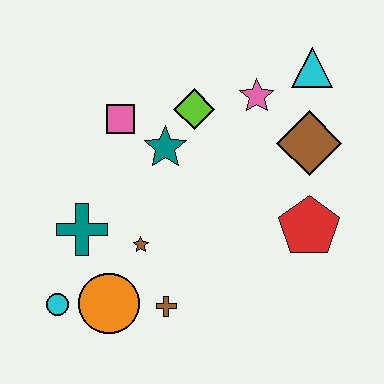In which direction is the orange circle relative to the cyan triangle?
The orange circle is below the cyan triangle.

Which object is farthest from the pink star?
The cyan circle is farthest from the pink star.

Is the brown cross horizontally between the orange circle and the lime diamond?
Yes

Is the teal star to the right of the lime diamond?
No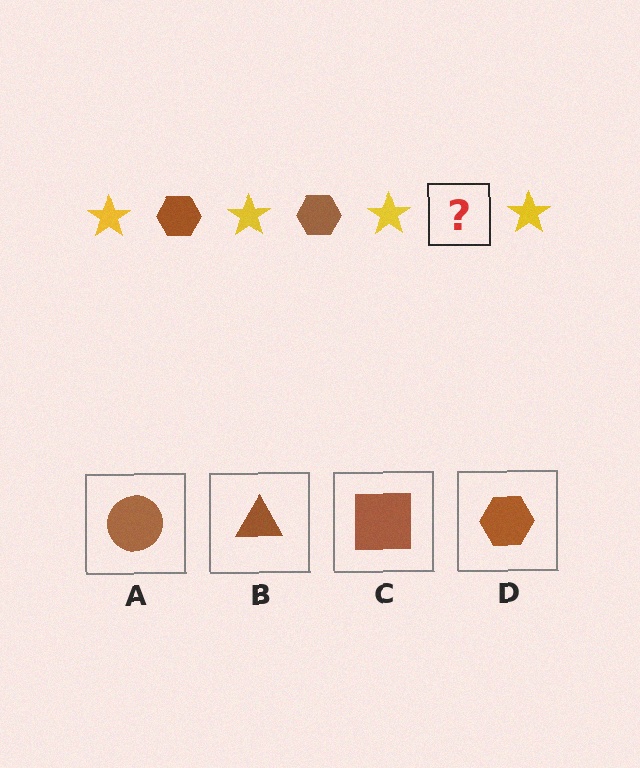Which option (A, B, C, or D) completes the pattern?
D.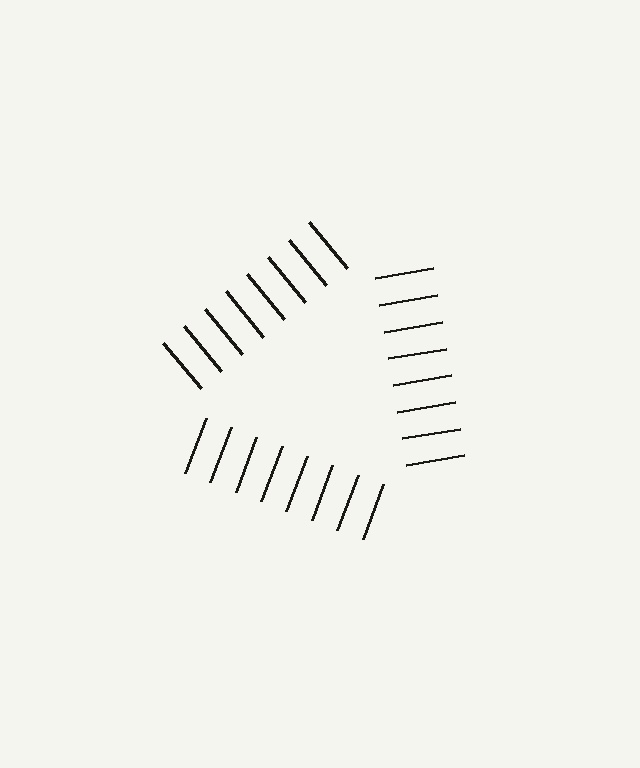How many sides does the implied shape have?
3 sides — the line-ends trace a triangle.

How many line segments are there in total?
24 — 8 along each of the 3 edges.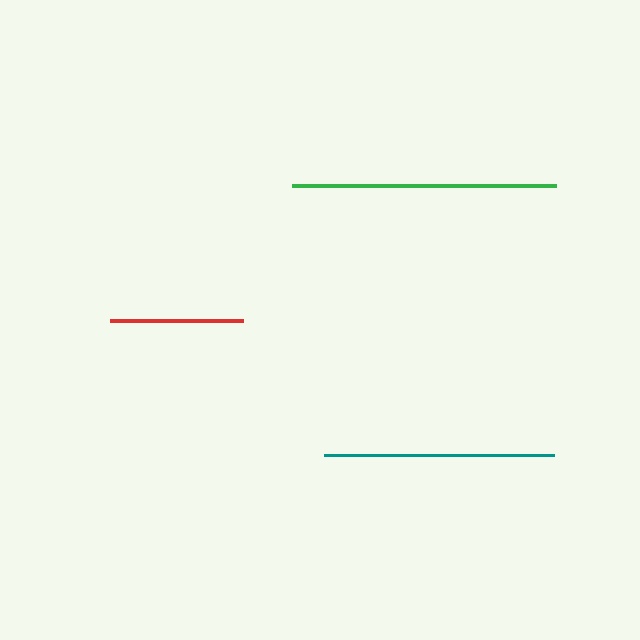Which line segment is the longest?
The green line is the longest at approximately 264 pixels.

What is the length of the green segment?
The green segment is approximately 264 pixels long.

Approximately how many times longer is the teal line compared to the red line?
The teal line is approximately 1.7 times the length of the red line.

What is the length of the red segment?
The red segment is approximately 133 pixels long.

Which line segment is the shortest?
The red line is the shortest at approximately 133 pixels.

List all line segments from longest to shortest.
From longest to shortest: green, teal, red.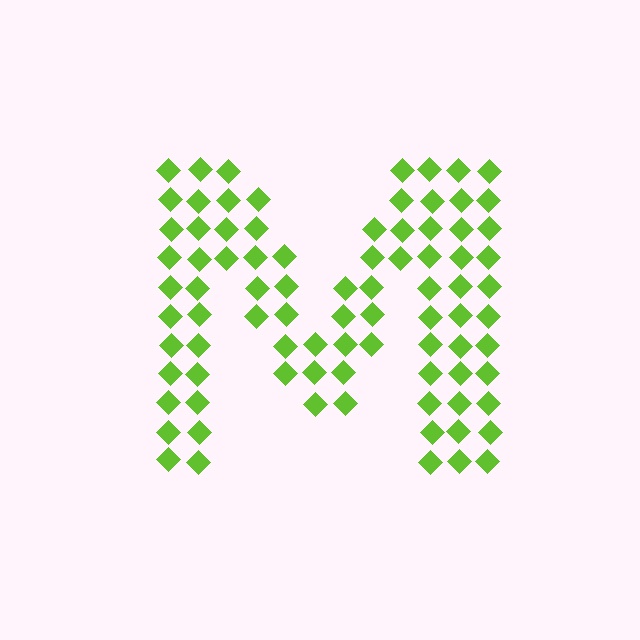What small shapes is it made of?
It is made of small diamonds.